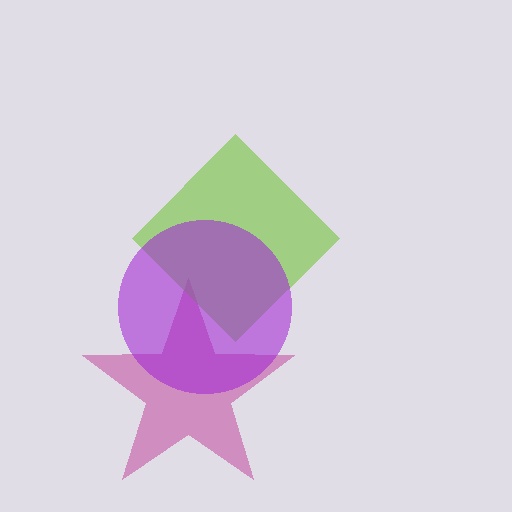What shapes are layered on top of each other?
The layered shapes are: a magenta star, a lime diamond, a purple circle.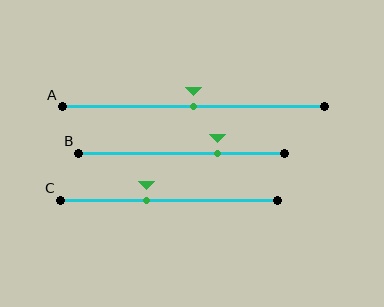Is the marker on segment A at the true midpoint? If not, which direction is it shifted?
Yes, the marker on segment A is at the true midpoint.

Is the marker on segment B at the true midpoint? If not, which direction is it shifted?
No, the marker on segment B is shifted to the right by about 17% of the segment length.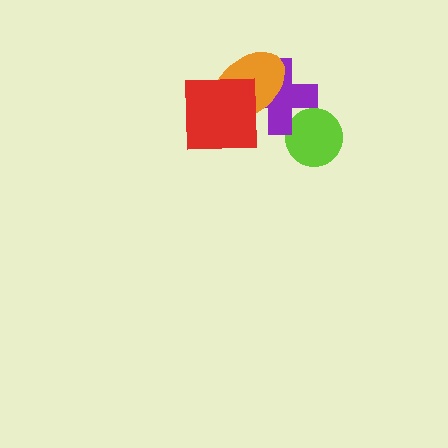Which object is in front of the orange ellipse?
The red square is in front of the orange ellipse.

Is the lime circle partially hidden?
Yes, it is partially covered by another shape.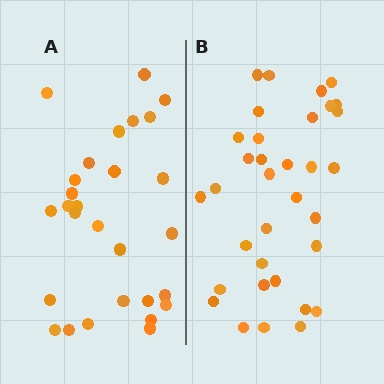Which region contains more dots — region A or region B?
Region B (the right region) has more dots.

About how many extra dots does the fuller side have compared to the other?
Region B has about 6 more dots than region A.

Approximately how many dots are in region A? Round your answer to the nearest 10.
About 30 dots. (The exact count is 28, which rounds to 30.)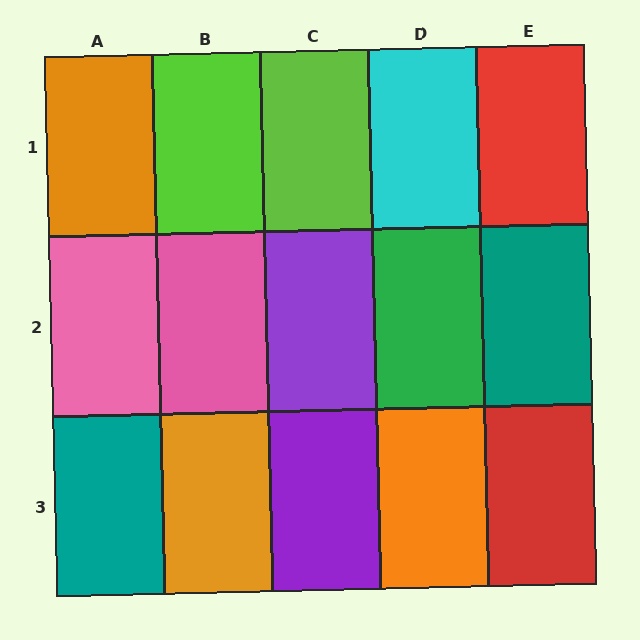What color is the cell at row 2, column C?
Purple.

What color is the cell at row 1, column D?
Cyan.